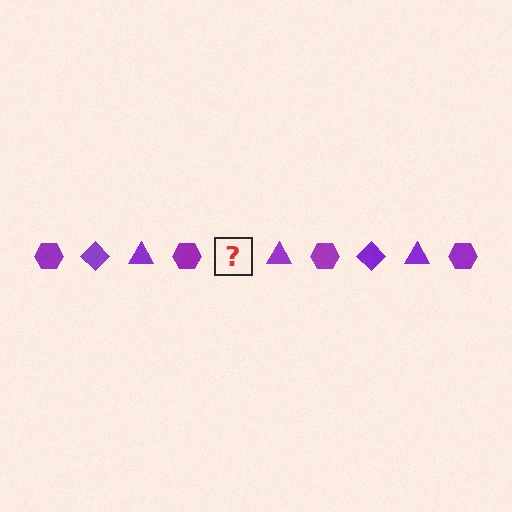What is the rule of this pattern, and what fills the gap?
The rule is that the pattern cycles through hexagon, diamond, triangle shapes in purple. The gap should be filled with a purple diamond.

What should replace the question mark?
The question mark should be replaced with a purple diamond.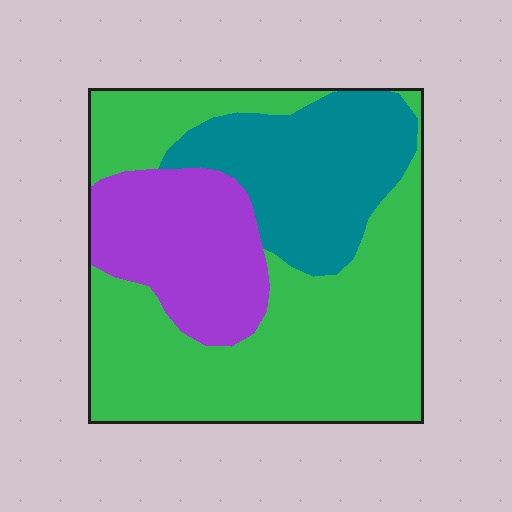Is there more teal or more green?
Green.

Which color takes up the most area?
Green, at roughly 55%.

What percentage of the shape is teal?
Teal covers 24% of the shape.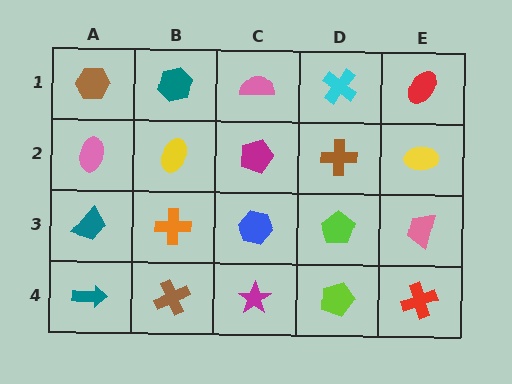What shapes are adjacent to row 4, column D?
A lime pentagon (row 3, column D), a magenta star (row 4, column C), a red cross (row 4, column E).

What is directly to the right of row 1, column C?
A cyan cross.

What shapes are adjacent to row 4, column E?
A pink trapezoid (row 3, column E), a lime pentagon (row 4, column D).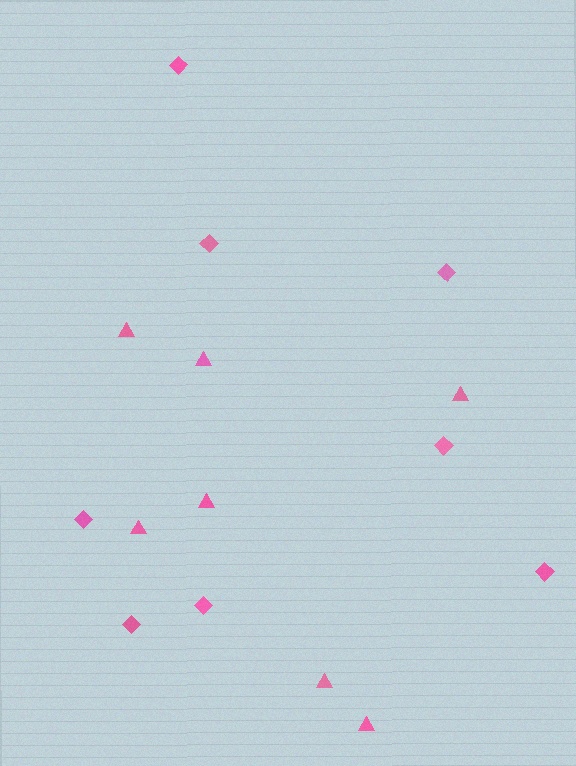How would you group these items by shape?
There are 2 groups: one group of triangles (7) and one group of diamonds (8).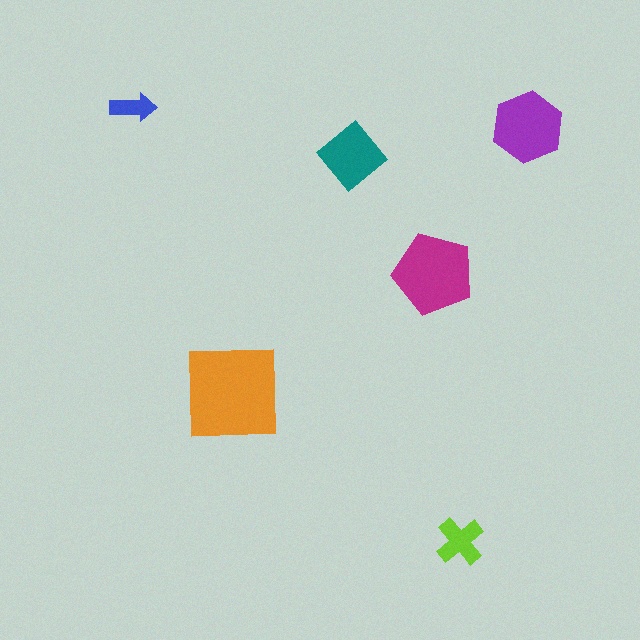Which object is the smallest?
The blue arrow.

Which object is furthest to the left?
The blue arrow is leftmost.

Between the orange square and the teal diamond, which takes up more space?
The orange square.